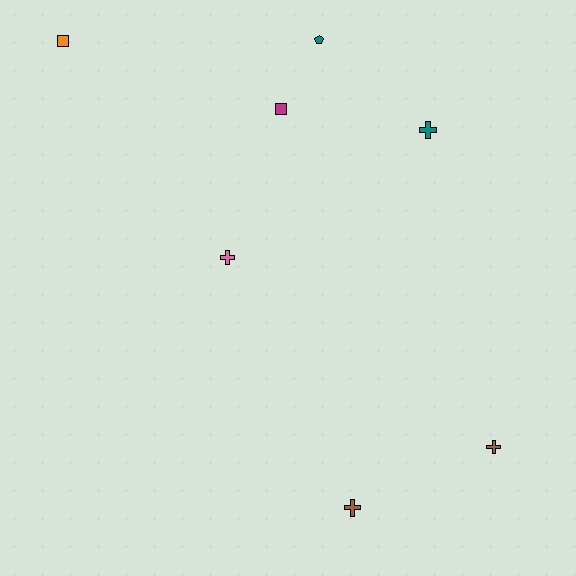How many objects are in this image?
There are 7 objects.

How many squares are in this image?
There are 2 squares.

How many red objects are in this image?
There are no red objects.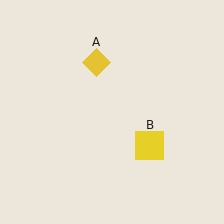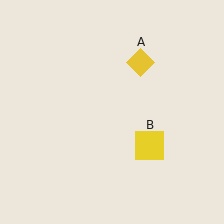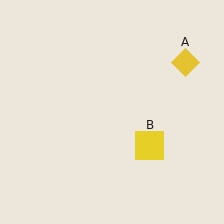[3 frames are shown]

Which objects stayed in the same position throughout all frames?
Yellow square (object B) remained stationary.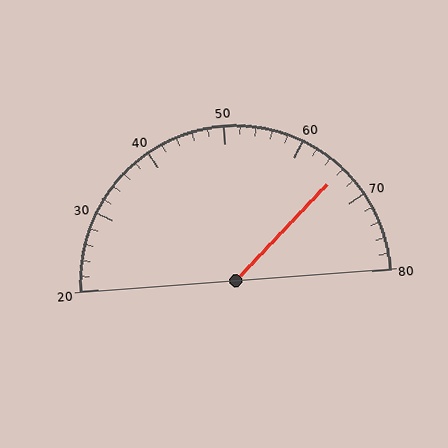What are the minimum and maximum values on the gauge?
The gauge ranges from 20 to 80.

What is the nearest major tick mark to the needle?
The nearest major tick mark is 70.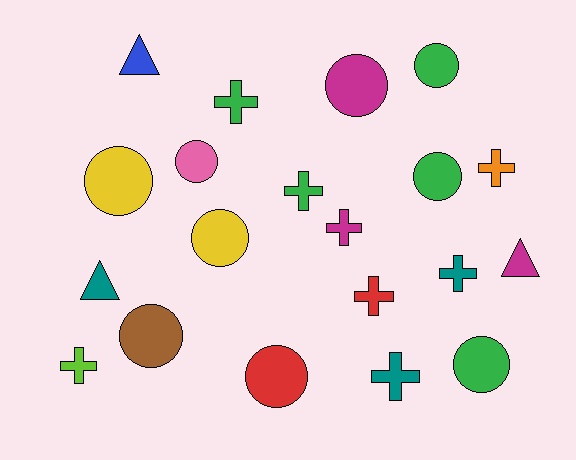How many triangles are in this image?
There are 3 triangles.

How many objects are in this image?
There are 20 objects.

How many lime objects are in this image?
There is 1 lime object.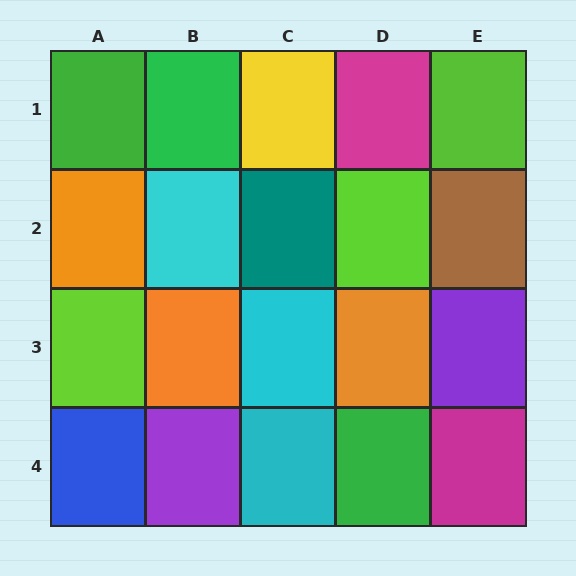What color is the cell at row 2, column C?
Teal.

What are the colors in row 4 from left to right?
Blue, purple, cyan, green, magenta.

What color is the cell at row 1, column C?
Yellow.